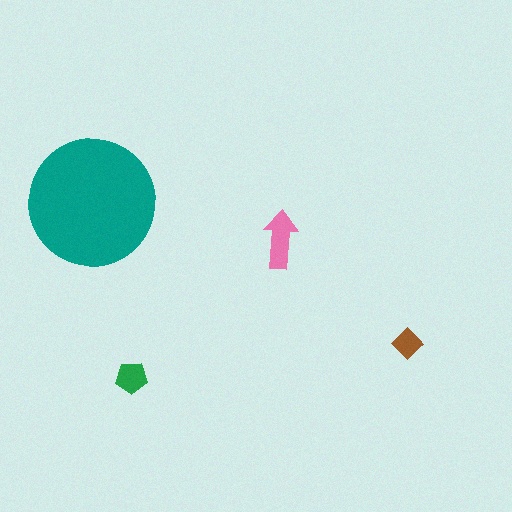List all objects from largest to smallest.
The teal circle, the pink arrow, the green pentagon, the brown diamond.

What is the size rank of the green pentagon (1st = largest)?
3rd.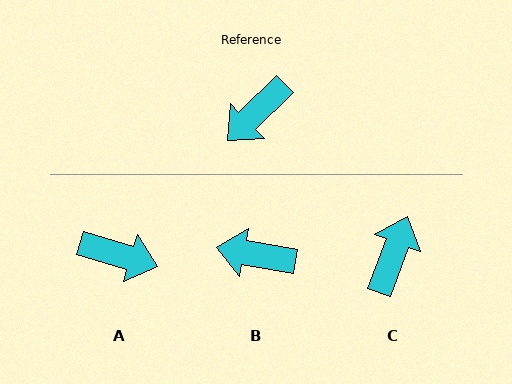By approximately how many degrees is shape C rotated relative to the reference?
Approximately 154 degrees clockwise.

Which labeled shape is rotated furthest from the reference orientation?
C, about 154 degrees away.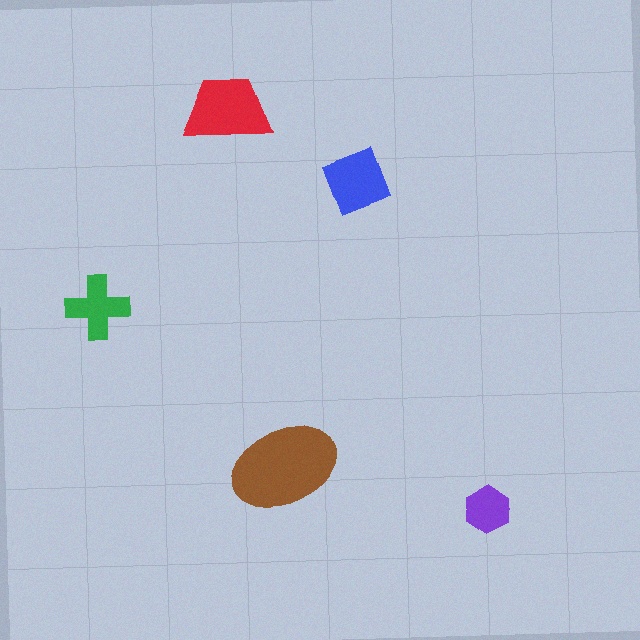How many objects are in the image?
There are 5 objects in the image.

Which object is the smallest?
The purple hexagon.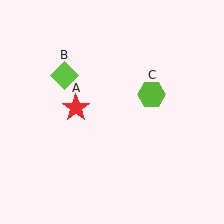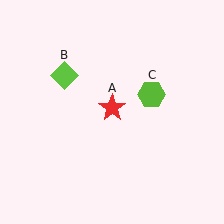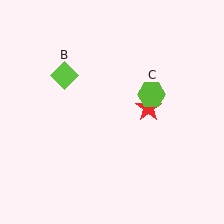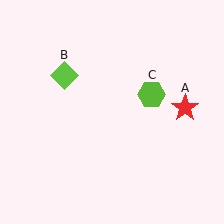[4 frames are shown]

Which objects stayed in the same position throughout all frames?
Lime diamond (object B) and lime hexagon (object C) remained stationary.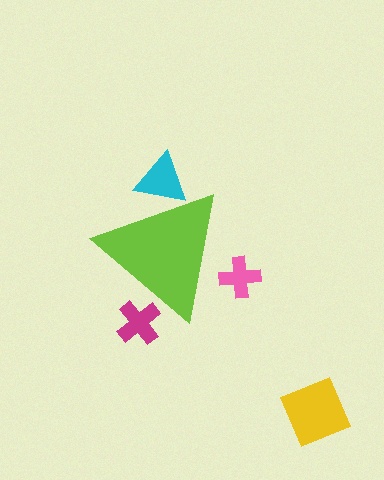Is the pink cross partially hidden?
Yes, the pink cross is partially hidden behind the lime triangle.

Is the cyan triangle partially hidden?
Yes, the cyan triangle is partially hidden behind the lime triangle.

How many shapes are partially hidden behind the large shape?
3 shapes are partially hidden.